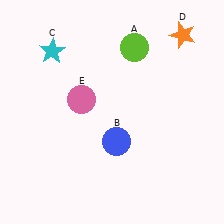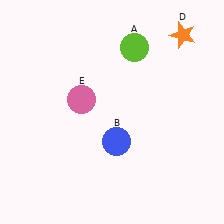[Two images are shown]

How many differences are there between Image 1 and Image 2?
There is 1 difference between the two images.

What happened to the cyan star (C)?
The cyan star (C) was removed in Image 2. It was in the top-left area of Image 1.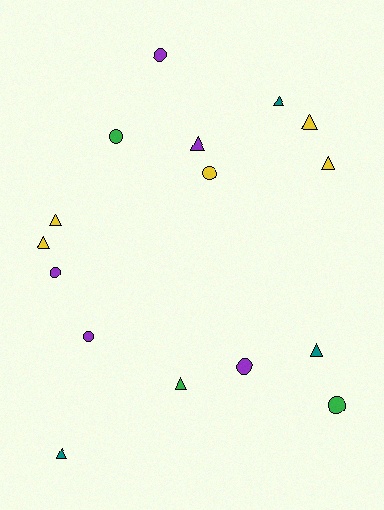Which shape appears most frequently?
Triangle, with 9 objects.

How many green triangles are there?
There is 1 green triangle.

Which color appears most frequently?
Yellow, with 5 objects.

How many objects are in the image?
There are 16 objects.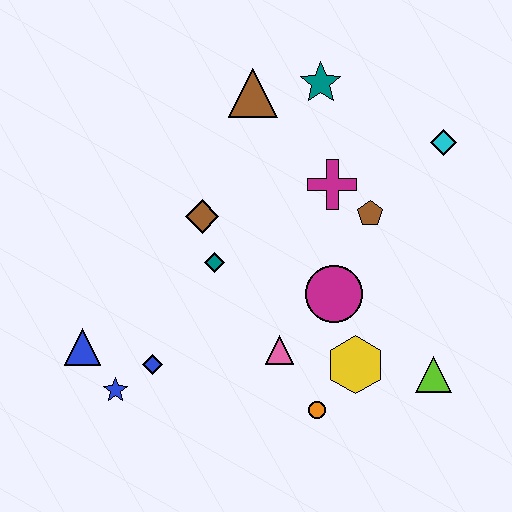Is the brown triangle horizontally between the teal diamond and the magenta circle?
Yes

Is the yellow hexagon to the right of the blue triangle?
Yes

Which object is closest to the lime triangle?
The yellow hexagon is closest to the lime triangle.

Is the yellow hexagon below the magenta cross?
Yes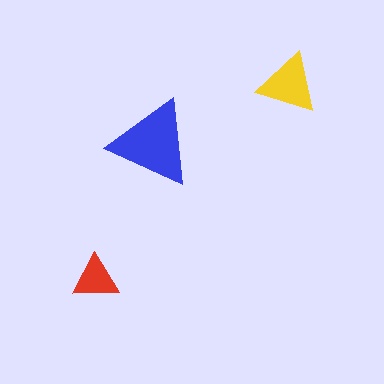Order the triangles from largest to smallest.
the blue one, the yellow one, the red one.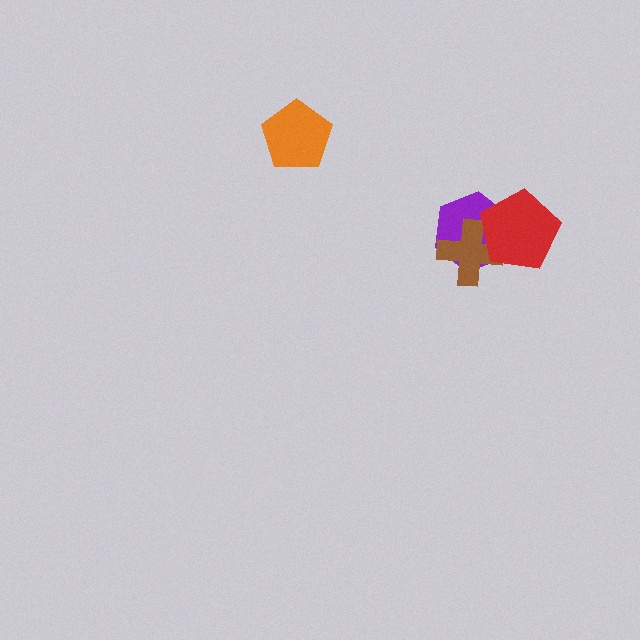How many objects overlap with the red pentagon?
2 objects overlap with the red pentagon.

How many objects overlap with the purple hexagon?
2 objects overlap with the purple hexagon.